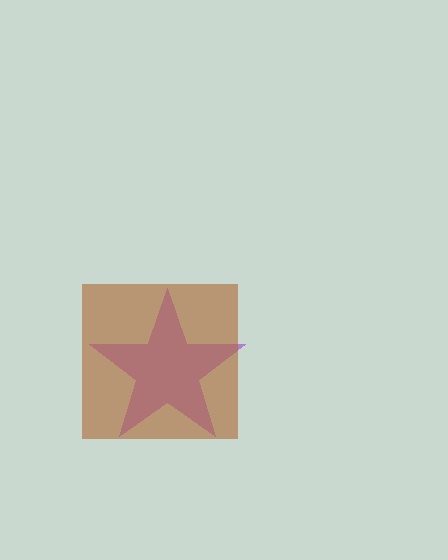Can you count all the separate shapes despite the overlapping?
Yes, there are 2 separate shapes.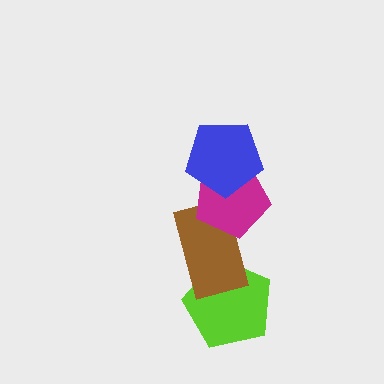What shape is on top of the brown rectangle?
The magenta pentagon is on top of the brown rectangle.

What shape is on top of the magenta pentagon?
The blue pentagon is on top of the magenta pentagon.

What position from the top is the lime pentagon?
The lime pentagon is 4th from the top.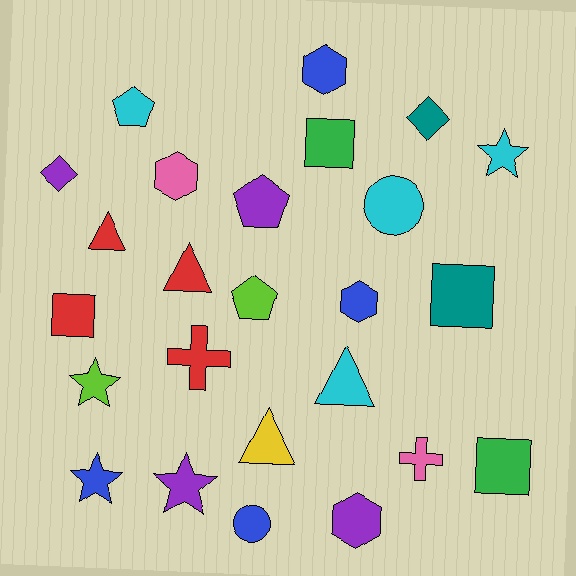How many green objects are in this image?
There are 2 green objects.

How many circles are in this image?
There are 2 circles.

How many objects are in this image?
There are 25 objects.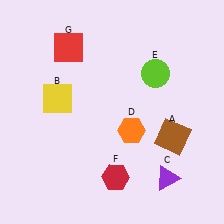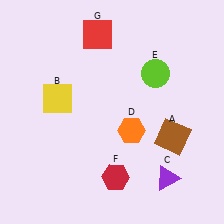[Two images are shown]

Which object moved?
The red square (G) moved right.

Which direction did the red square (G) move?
The red square (G) moved right.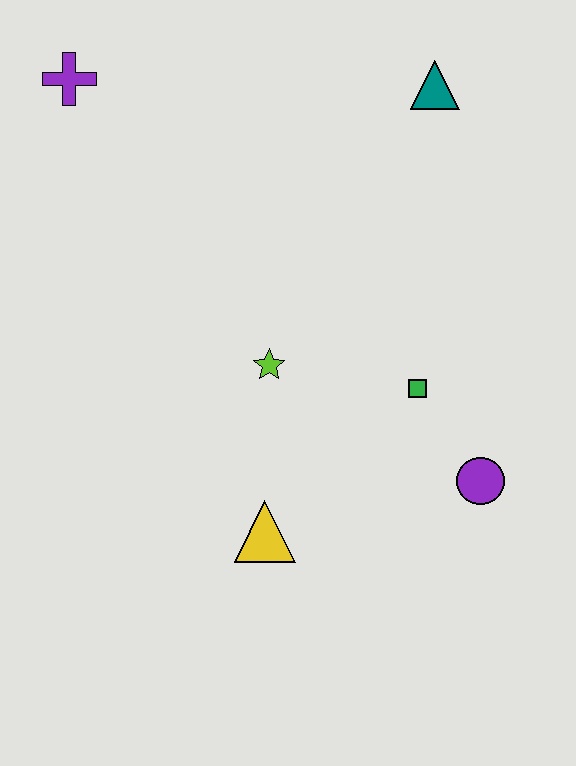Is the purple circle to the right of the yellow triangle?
Yes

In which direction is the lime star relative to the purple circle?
The lime star is to the left of the purple circle.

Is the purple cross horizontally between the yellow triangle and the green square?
No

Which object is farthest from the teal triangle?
The yellow triangle is farthest from the teal triangle.